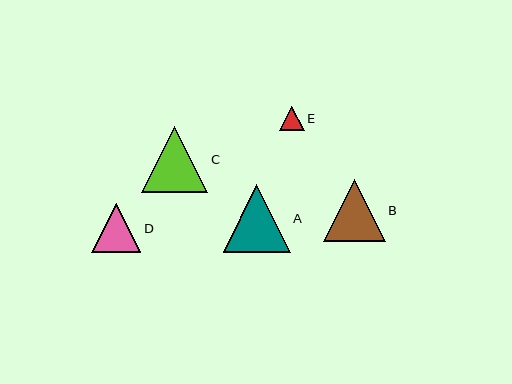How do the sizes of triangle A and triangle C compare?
Triangle A and triangle C are approximately the same size.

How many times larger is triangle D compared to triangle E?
Triangle D is approximately 2.0 times the size of triangle E.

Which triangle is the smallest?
Triangle E is the smallest with a size of approximately 24 pixels.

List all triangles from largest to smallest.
From largest to smallest: A, C, B, D, E.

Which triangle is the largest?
Triangle A is the largest with a size of approximately 67 pixels.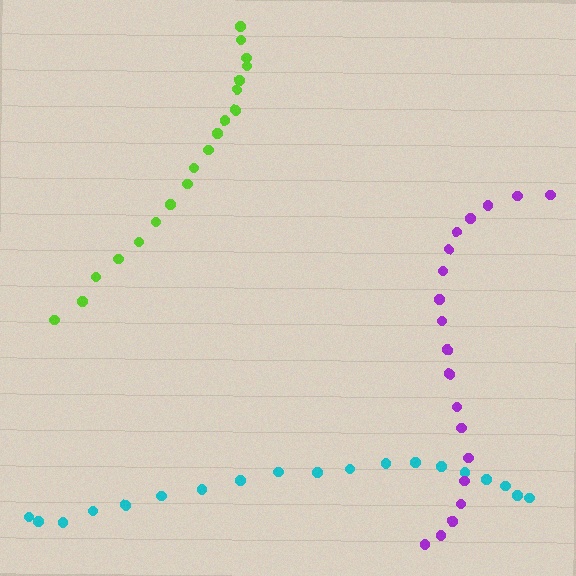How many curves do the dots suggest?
There are 3 distinct paths.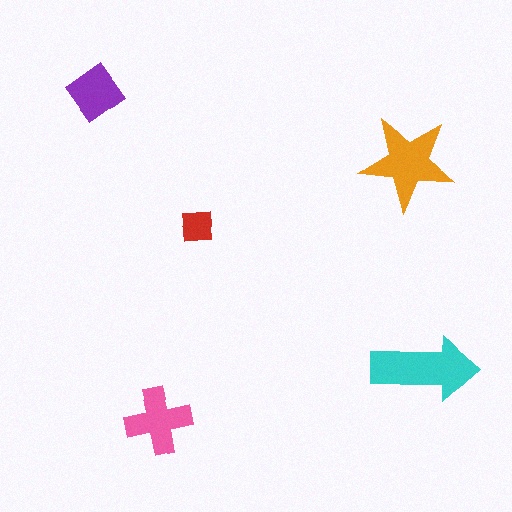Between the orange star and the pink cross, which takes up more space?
The orange star.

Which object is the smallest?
The red square.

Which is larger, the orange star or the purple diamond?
The orange star.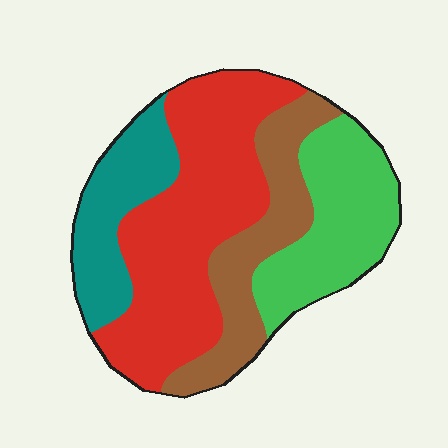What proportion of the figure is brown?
Brown covers about 20% of the figure.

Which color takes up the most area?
Red, at roughly 40%.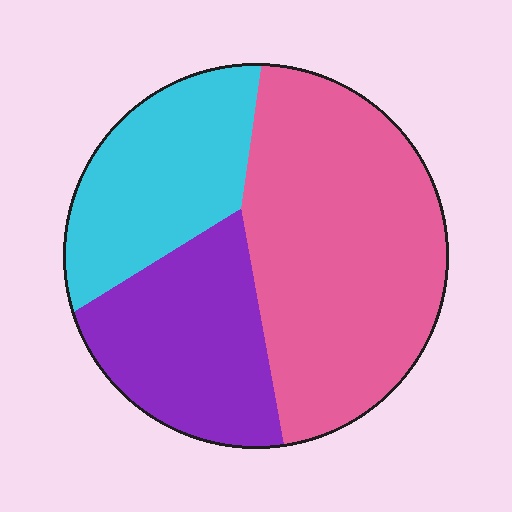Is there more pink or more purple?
Pink.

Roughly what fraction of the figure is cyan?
Cyan covers roughly 25% of the figure.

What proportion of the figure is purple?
Purple takes up between a sixth and a third of the figure.